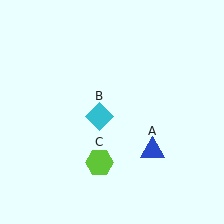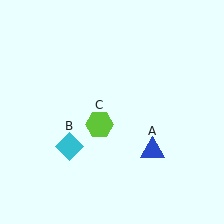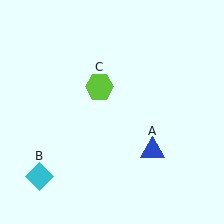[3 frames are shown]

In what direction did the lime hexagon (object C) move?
The lime hexagon (object C) moved up.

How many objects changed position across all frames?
2 objects changed position: cyan diamond (object B), lime hexagon (object C).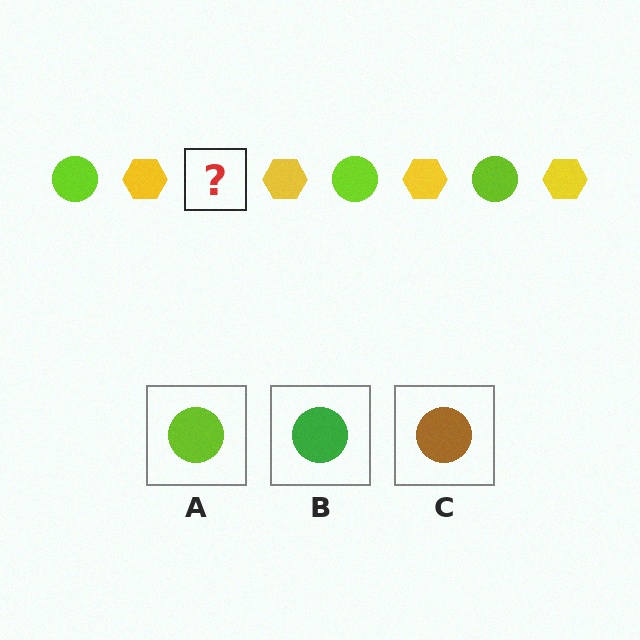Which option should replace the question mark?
Option A.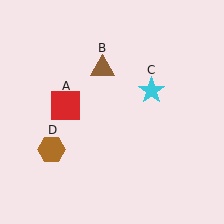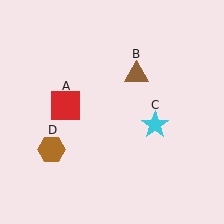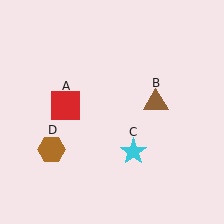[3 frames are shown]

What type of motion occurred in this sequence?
The brown triangle (object B), cyan star (object C) rotated clockwise around the center of the scene.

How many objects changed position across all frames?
2 objects changed position: brown triangle (object B), cyan star (object C).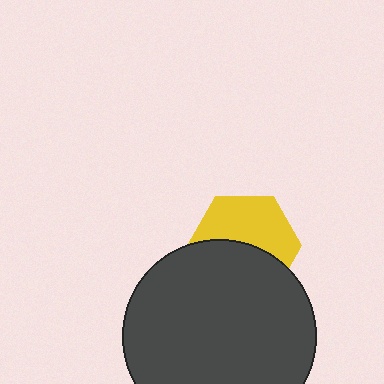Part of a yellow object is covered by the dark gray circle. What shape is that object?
It is a hexagon.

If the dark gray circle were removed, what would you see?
You would see the complete yellow hexagon.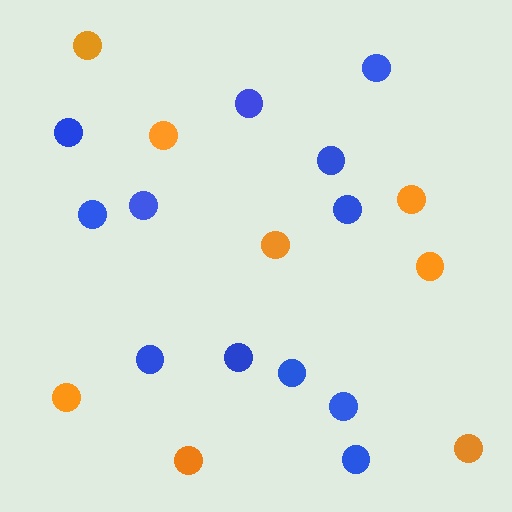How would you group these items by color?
There are 2 groups: one group of blue circles (12) and one group of orange circles (8).